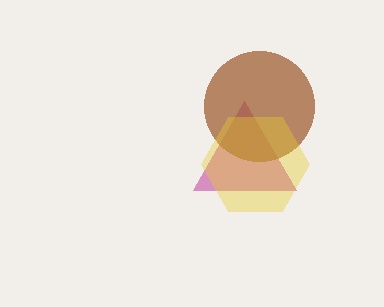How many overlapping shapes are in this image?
There are 3 overlapping shapes in the image.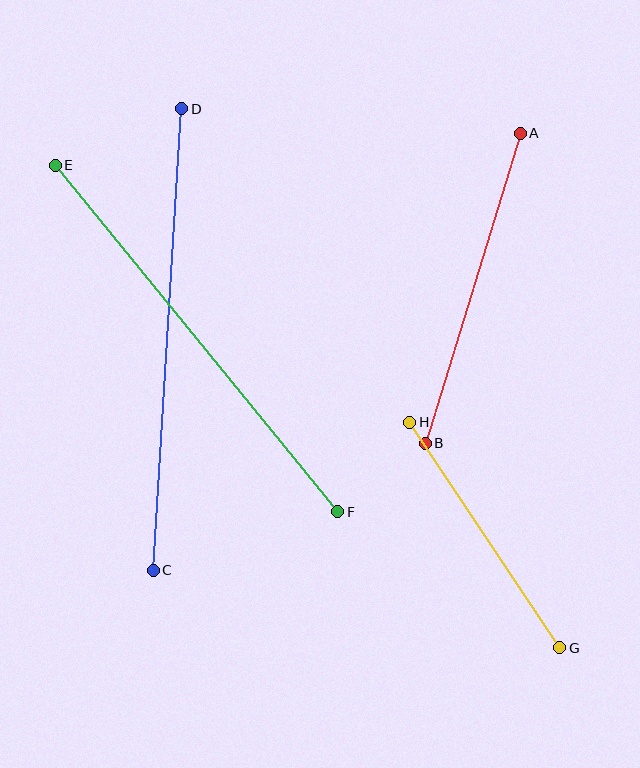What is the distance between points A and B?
The distance is approximately 324 pixels.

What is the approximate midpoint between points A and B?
The midpoint is at approximately (473, 288) pixels.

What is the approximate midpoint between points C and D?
The midpoint is at approximately (167, 339) pixels.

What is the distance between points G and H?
The distance is approximately 271 pixels.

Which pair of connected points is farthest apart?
Points C and D are farthest apart.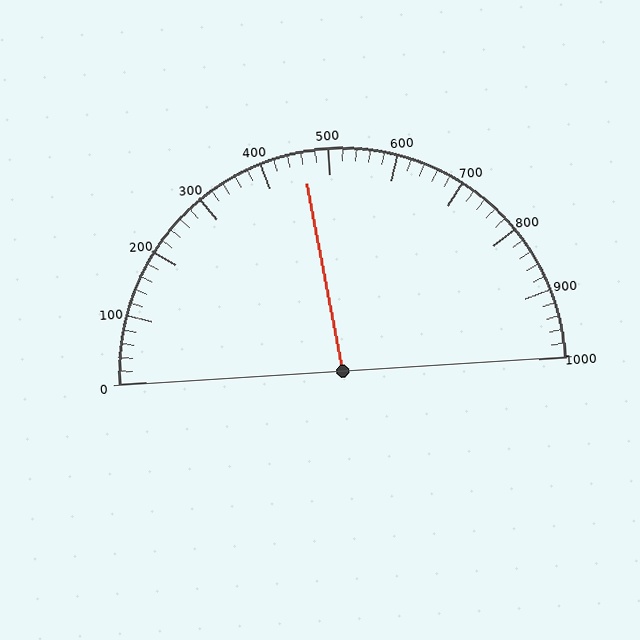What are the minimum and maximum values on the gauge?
The gauge ranges from 0 to 1000.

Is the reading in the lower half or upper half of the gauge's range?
The reading is in the lower half of the range (0 to 1000).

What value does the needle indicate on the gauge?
The needle indicates approximately 460.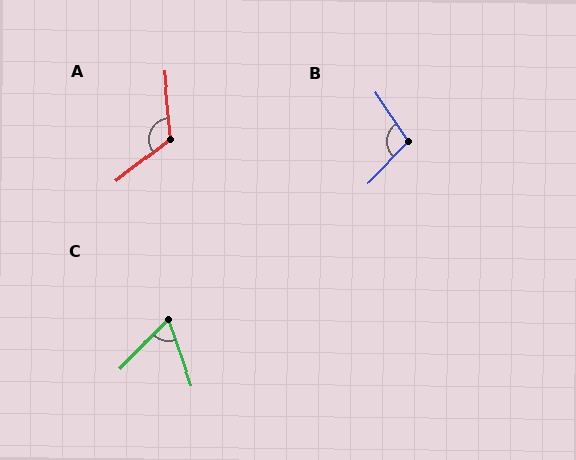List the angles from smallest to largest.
C (64°), B (102°), A (123°).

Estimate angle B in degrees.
Approximately 102 degrees.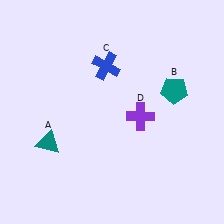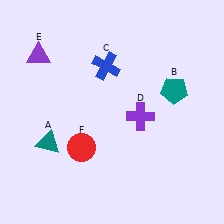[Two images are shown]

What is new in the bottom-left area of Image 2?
A red circle (F) was added in the bottom-left area of Image 2.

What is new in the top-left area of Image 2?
A purple triangle (E) was added in the top-left area of Image 2.